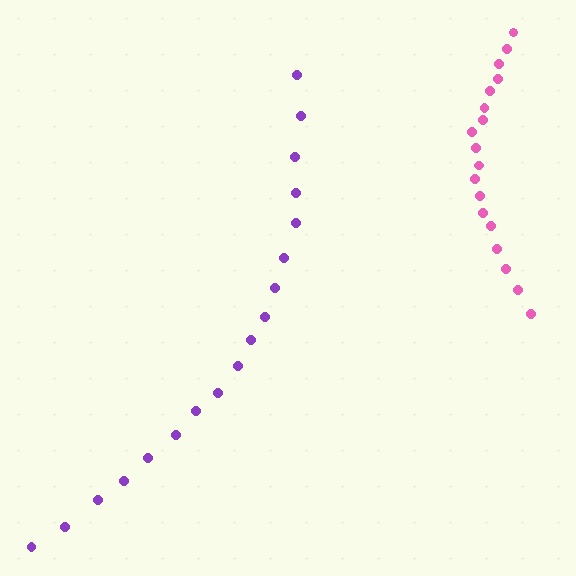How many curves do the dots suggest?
There are 2 distinct paths.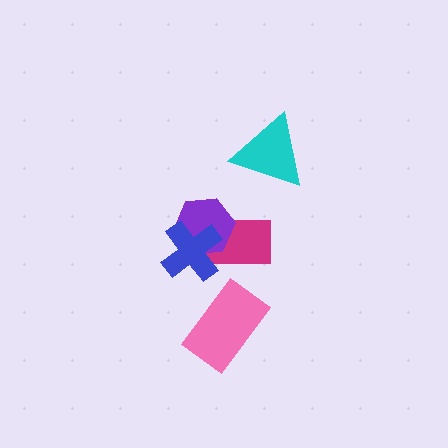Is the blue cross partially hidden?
No, no other shape covers it.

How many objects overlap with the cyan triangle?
0 objects overlap with the cyan triangle.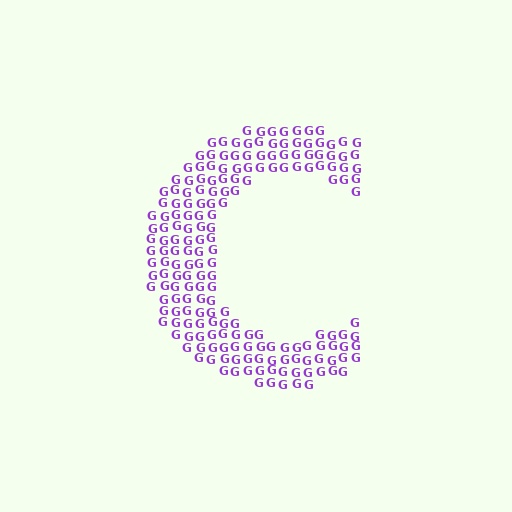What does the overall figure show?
The overall figure shows the letter C.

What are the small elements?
The small elements are letter G's.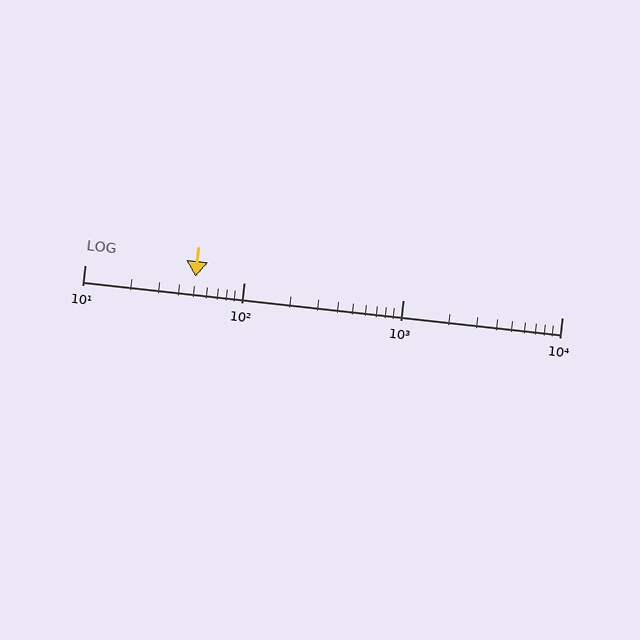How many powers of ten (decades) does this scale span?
The scale spans 3 decades, from 10 to 10000.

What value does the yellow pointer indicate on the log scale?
The pointer indicates approximately 50.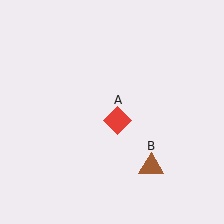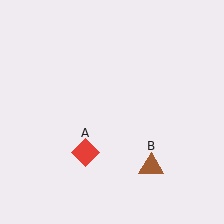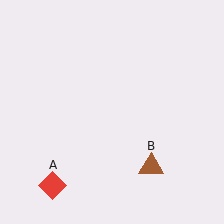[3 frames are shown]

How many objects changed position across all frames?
1 object changed position: red diamond (object A).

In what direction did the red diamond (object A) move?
The red diamond (object A) moved down and to the left.